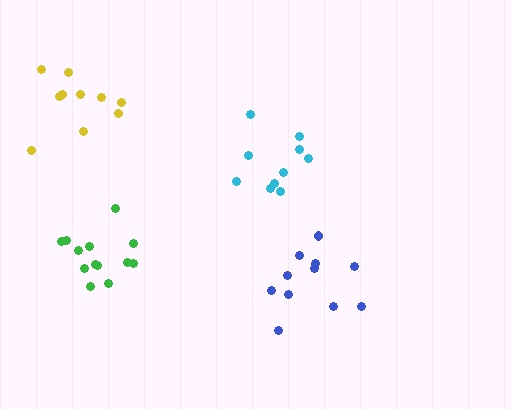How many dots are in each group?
Group 1: 10 dots, Group 2: 10 dots, Group 3: 13 dots, Group 4: 11 dots (44 total).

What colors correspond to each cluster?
The clusters are colored: yellow, cyan, green, blue.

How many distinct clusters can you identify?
There are 4 distinct clusters.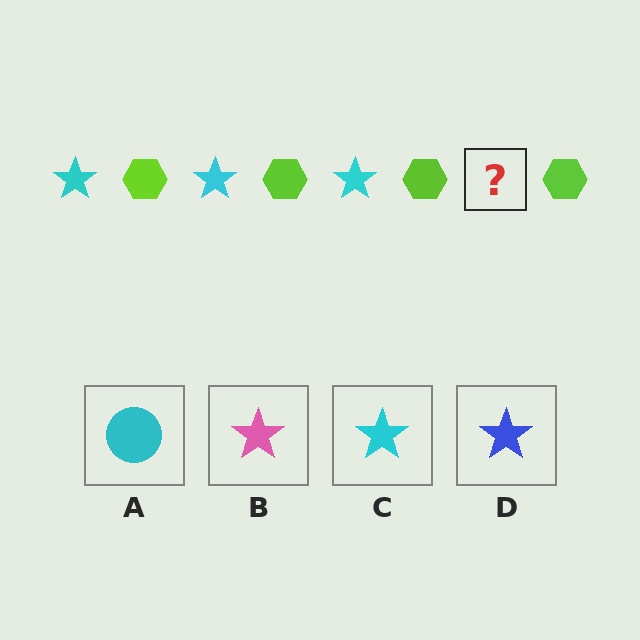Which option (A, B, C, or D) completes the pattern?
C.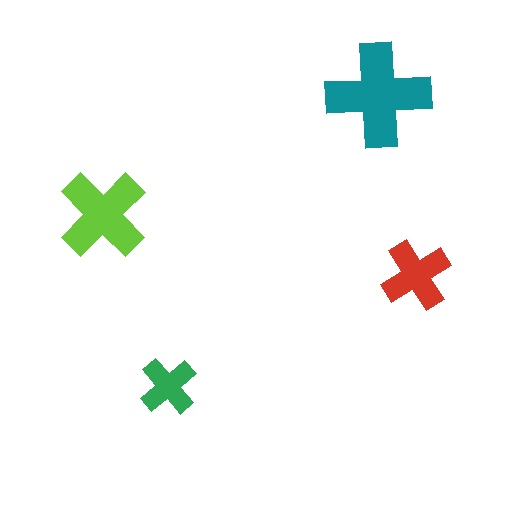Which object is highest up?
The teal cross is topmost.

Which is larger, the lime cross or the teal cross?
The teal one.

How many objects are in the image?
There are 4 objects in the image.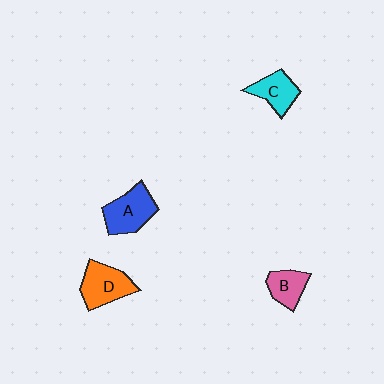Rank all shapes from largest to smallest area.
From largest to smallest: A (blue), D (orange), C (cyan), B (pink).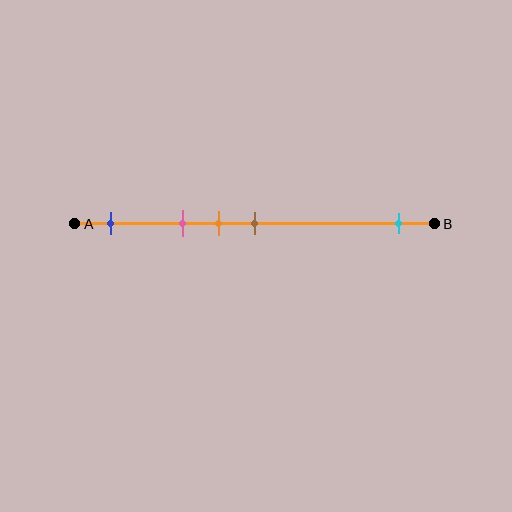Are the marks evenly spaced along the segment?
No, the marks are not evenly spaced.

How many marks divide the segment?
There are 5 marks dividing the segment.